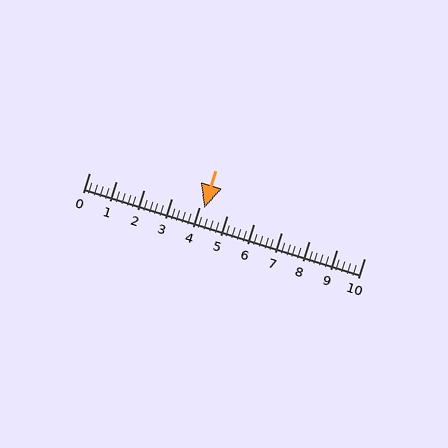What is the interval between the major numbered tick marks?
The major tick marks are spaced 1 units apart.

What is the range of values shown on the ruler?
The ruler shows values from 0 to 10.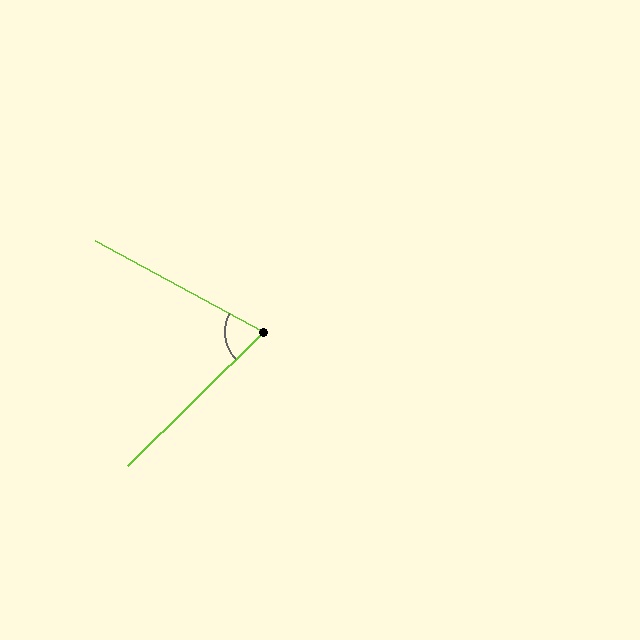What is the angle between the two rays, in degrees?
Approximately 73 degrees.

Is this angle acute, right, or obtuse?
It is acute.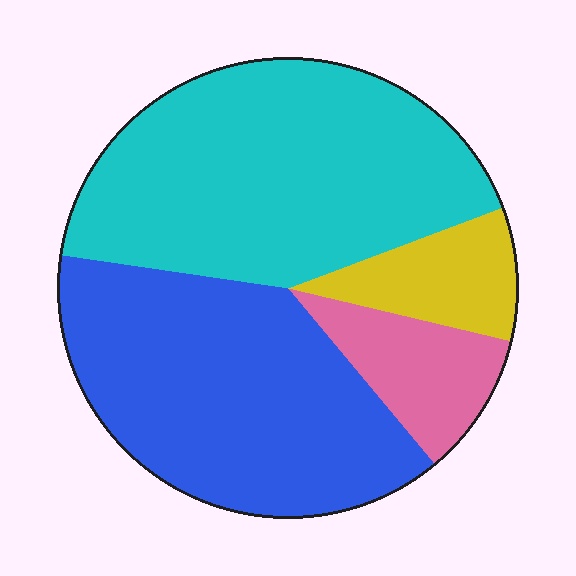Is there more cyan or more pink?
Cyan.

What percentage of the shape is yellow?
Yellow covers 9% of the shape.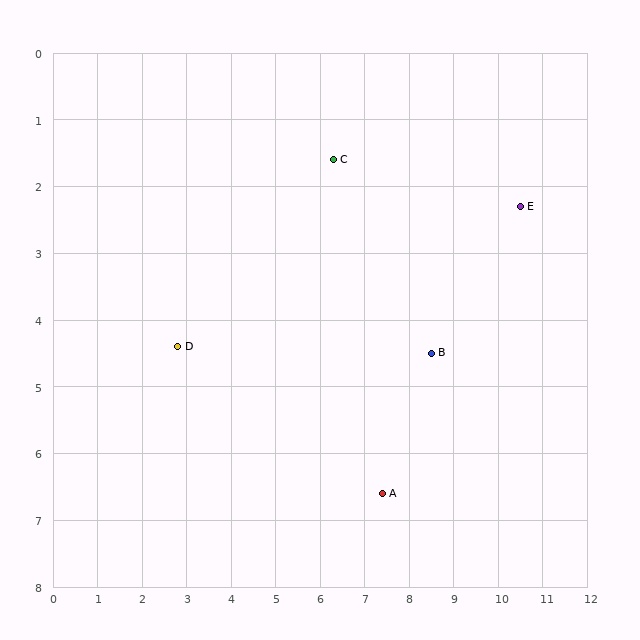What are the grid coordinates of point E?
Point E is at approximately (10.5, 2.3).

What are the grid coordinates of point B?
Point B is at approximately (8.5, 4.5).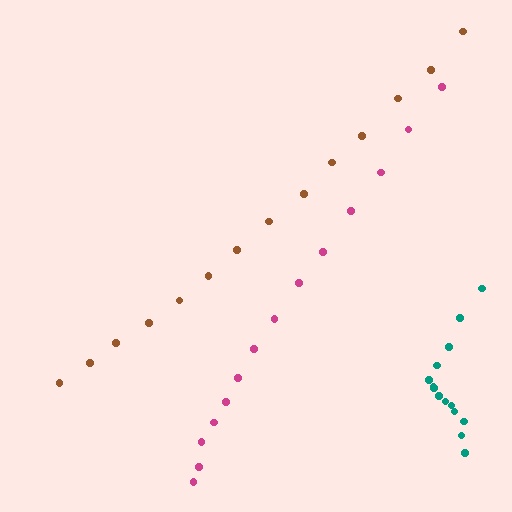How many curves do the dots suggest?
There are 3 distinct paths.